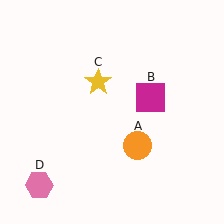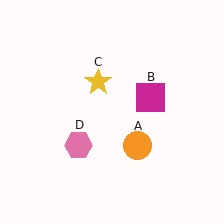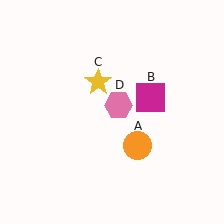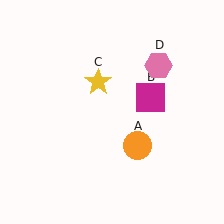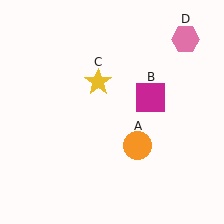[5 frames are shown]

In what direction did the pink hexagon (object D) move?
The pink hexagon (object D) moved up and to the right.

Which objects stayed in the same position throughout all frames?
Orange circle (object A) and magenta square (object B) and yellow star (object C) remained stationary.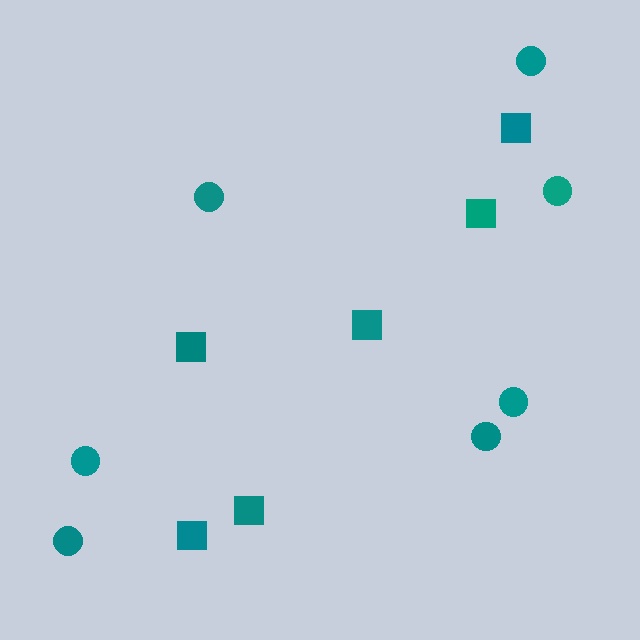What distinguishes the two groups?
There are 2 groups: one group of circles (7) and one group of squares (6).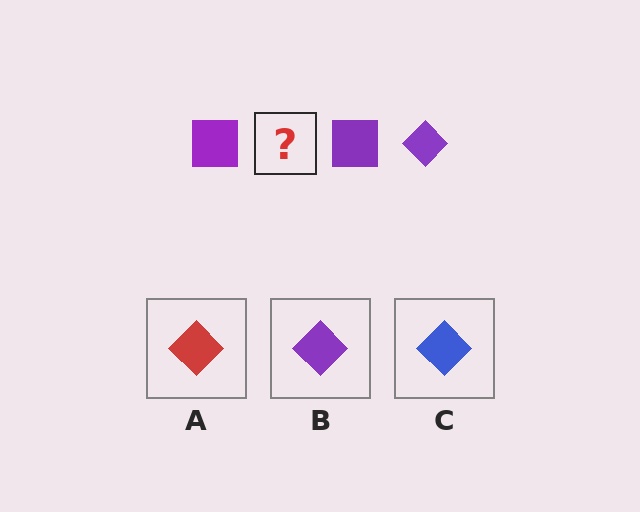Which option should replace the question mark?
Option B.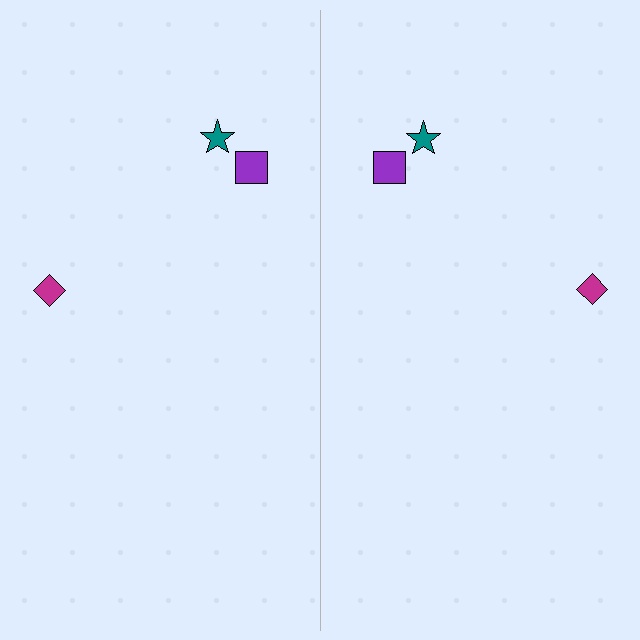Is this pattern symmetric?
Yes, this pattern has bilateral (reflection) symmetry.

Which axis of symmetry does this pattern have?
The pattern has a vertical axis of symmetry running through the center of the image.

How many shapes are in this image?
There are 6 shapes in this image.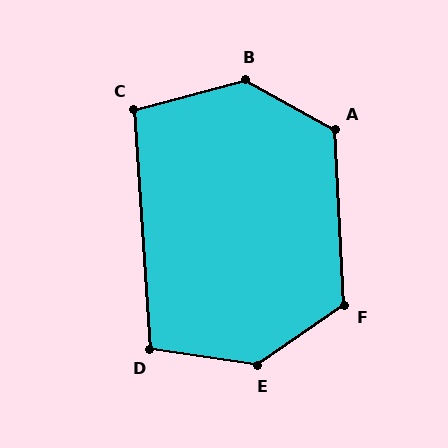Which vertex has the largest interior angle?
E, at approximately 137 degrees.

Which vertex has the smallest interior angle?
C, at approximately 101 degrees.